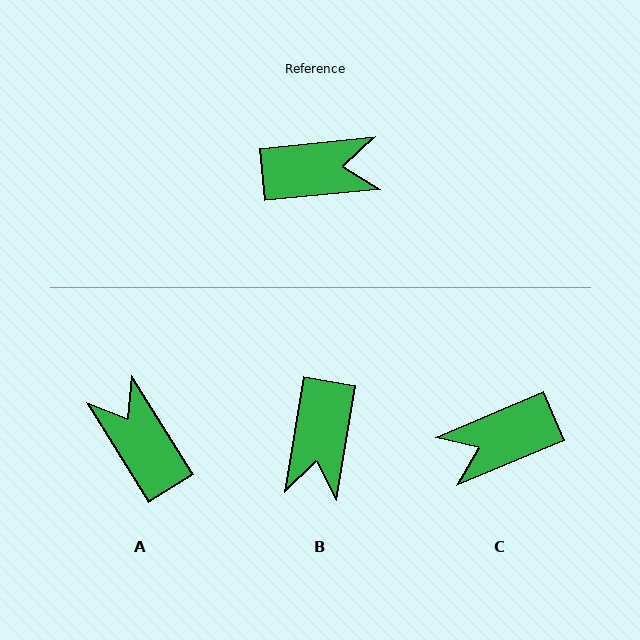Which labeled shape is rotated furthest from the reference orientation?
C, about 163 degrees away.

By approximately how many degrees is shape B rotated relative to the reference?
Approximately 105 degrees clockwise.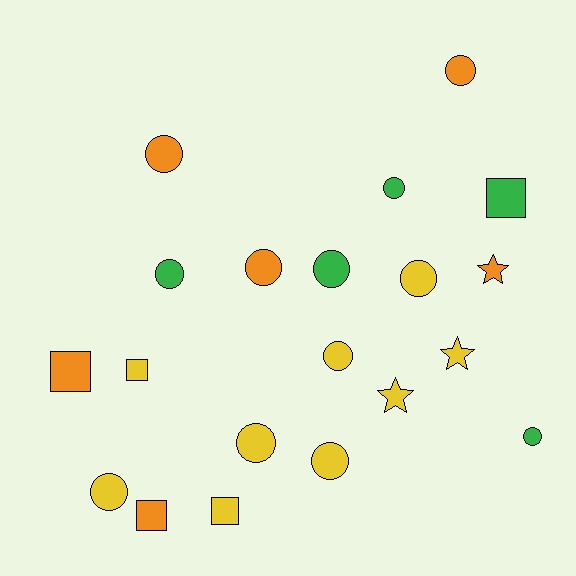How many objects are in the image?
There are 20 objects.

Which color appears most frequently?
Yellow, with 9 objects.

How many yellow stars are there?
There are 2 yellow stars.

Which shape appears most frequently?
Circle, with 12 objects.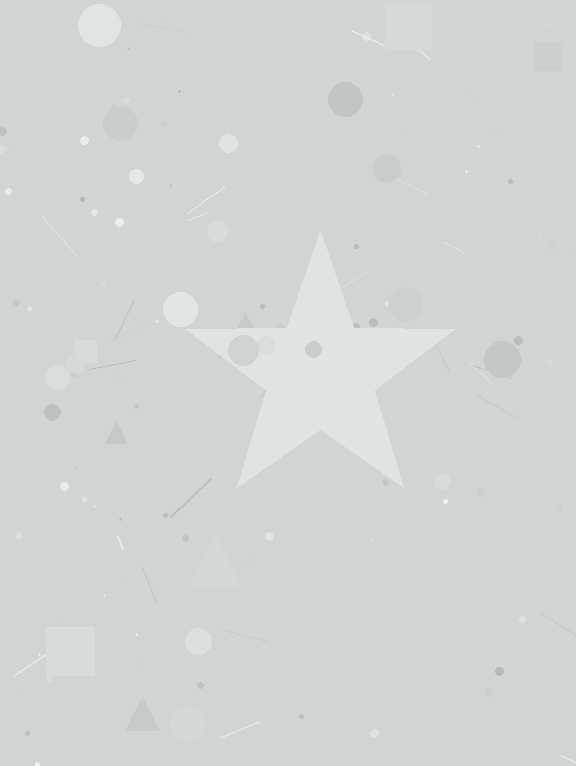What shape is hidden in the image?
A star is hidden in the image.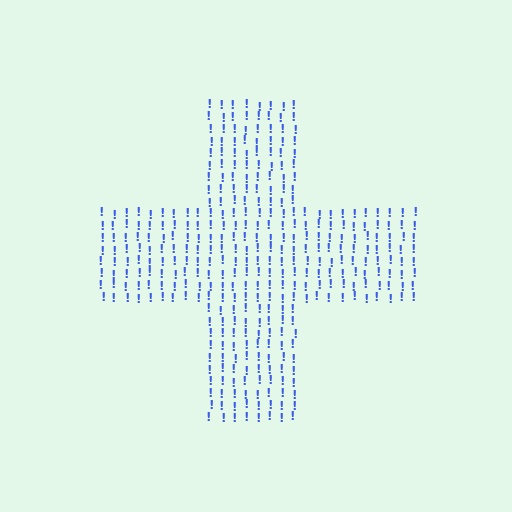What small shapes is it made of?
It is made of small exclamation marks.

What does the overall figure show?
The overall figure shows a cross.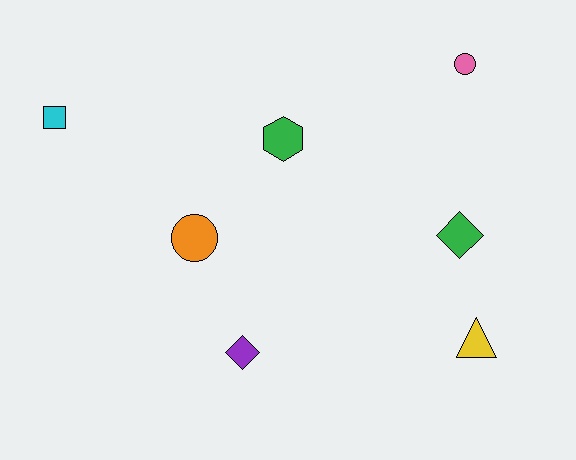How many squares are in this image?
There is 1 square.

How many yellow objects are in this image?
There is 1 yellow object.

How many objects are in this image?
There are 7 objects.